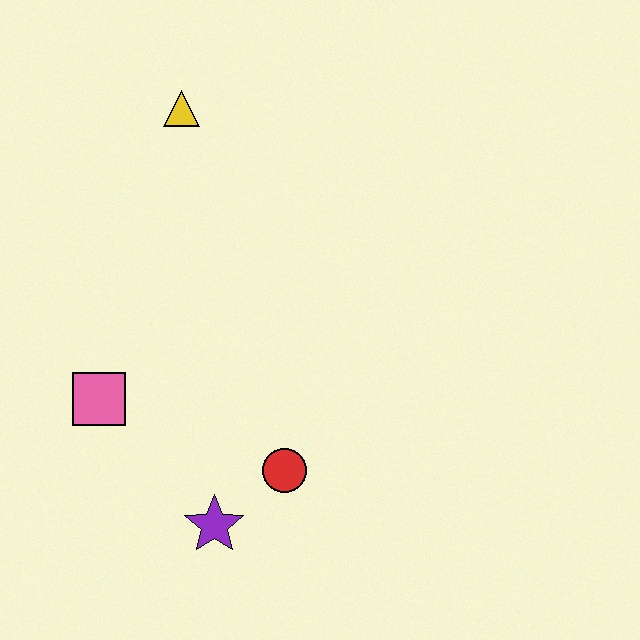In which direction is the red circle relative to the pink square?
The red circle is to the right of the pink square.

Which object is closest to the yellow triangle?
The pink square is closest to the yellow triangle.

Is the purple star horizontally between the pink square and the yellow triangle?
No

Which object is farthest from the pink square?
The yellow triangle is farthest from the pink square.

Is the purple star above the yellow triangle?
No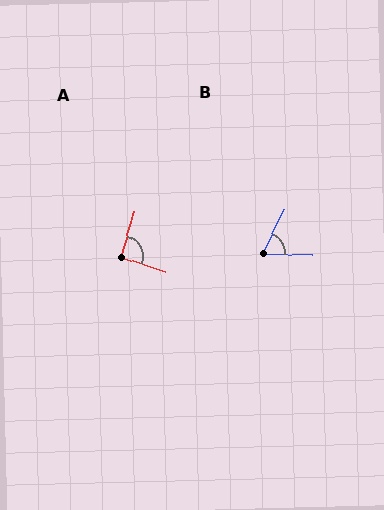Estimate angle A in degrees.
Approximately 91 degrees.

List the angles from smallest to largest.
B (66°), A (91°).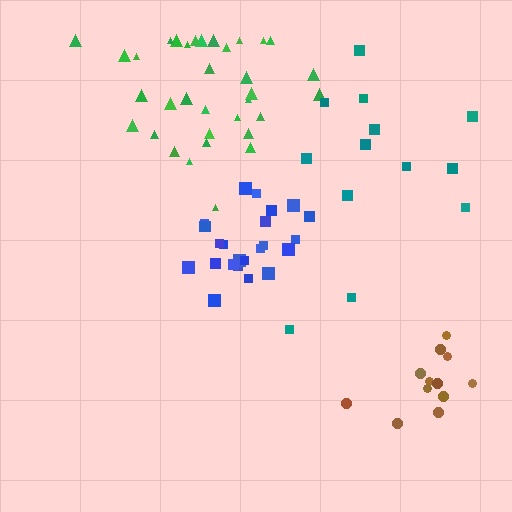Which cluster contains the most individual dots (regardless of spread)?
Green (35).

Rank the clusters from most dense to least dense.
blue, brown, green, teal.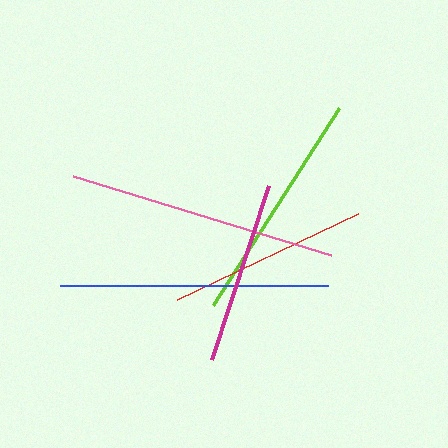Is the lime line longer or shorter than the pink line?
The pink line is longer than the lime line.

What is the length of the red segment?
The red segment is approximately 200 pixels long.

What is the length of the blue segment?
The blue segment is approximately 268 pixels long.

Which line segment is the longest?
The pink line is the longest at approximately 270 pixels.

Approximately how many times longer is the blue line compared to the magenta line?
The blue line is approximately 1.5 times the length of the magenta line.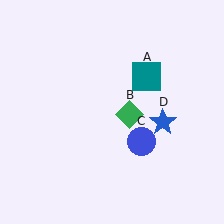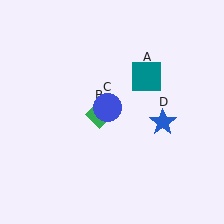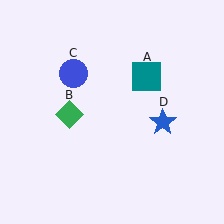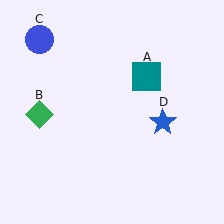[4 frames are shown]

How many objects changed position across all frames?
2 objects changed position: green diamond (object B), blue circle (object C).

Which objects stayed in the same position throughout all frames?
Teal square (object A) and blue star (object D) remained stationary.